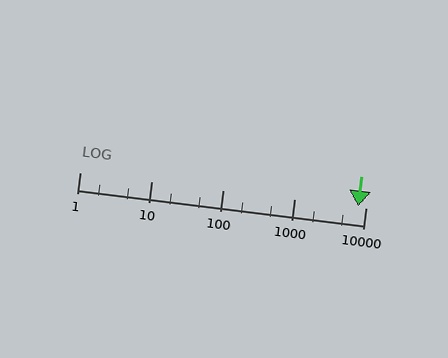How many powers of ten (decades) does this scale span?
The scale spans 4 decades, from 1 to 10000.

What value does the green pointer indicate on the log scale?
The pointer indicates approximately 7900.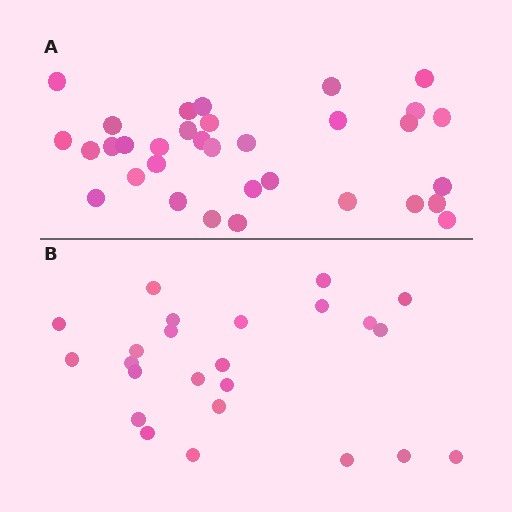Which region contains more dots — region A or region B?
Region A (the top region) has more dots.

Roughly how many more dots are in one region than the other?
Region A has roughly 8 or so more dots than region B.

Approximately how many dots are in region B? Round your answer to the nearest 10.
About 20 dots. (The exact count is 24, which rounds to 20.)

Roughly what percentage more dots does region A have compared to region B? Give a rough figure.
About 40% more.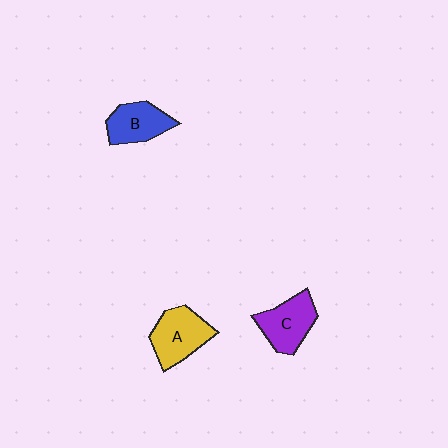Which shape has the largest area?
Shape A (yellow).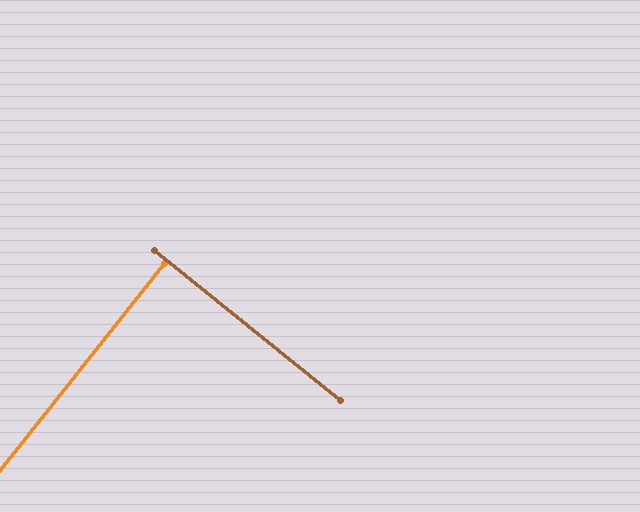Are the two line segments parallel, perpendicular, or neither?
Perpendicular — they meet at approximately 90°.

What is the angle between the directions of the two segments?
Approximately 90 degrees.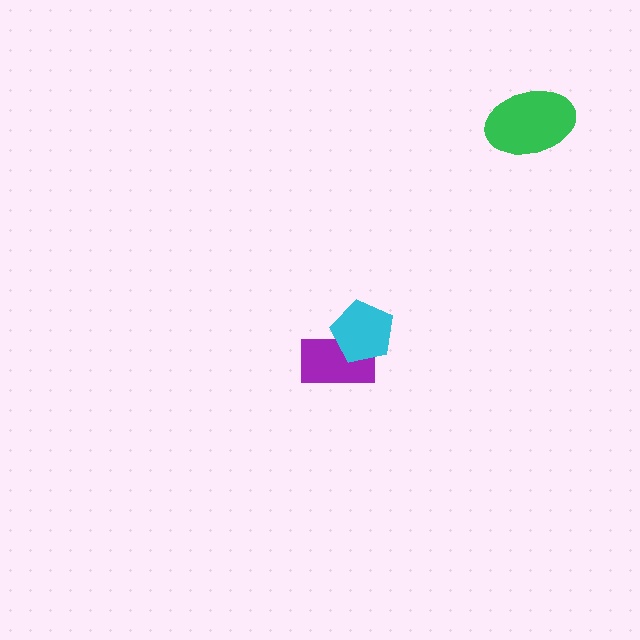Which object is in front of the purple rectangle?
The cyan pentagon is in front of the purple rectangle.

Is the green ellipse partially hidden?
No, no other shape covers it.